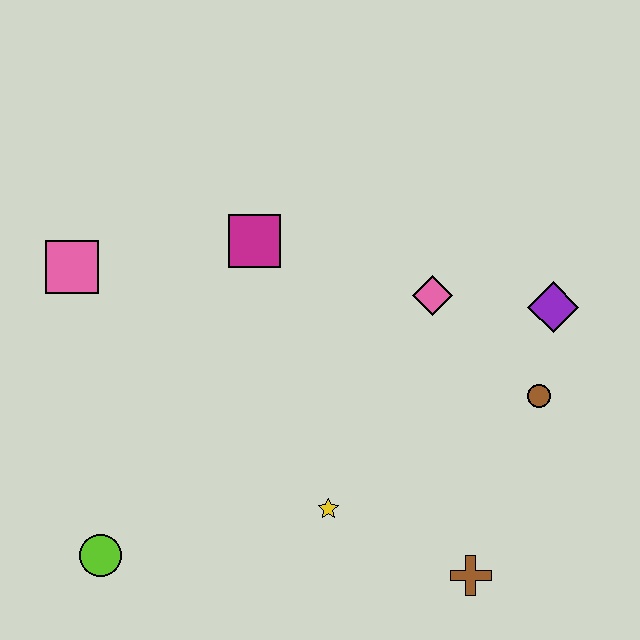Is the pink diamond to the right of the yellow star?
Yes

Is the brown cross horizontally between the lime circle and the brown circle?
Yes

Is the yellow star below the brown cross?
No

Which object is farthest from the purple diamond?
The lime circle is farthest from the purple diamond.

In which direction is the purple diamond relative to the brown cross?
The purple diamond is above the brown cross.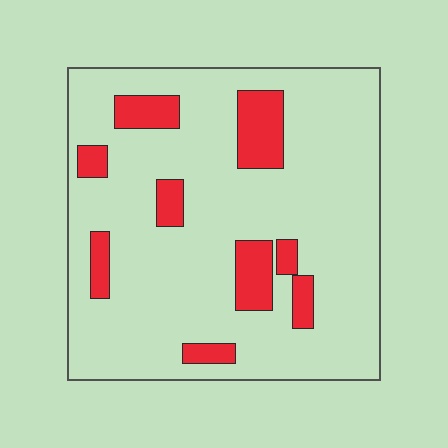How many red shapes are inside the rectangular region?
9.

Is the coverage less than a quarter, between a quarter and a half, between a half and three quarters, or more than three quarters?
Less than a quarter.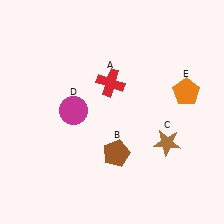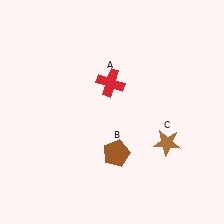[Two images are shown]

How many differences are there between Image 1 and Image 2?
There are 2 differences between the two images.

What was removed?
The magenta circle (D), the orange pentagon (E) were removed in Image 2.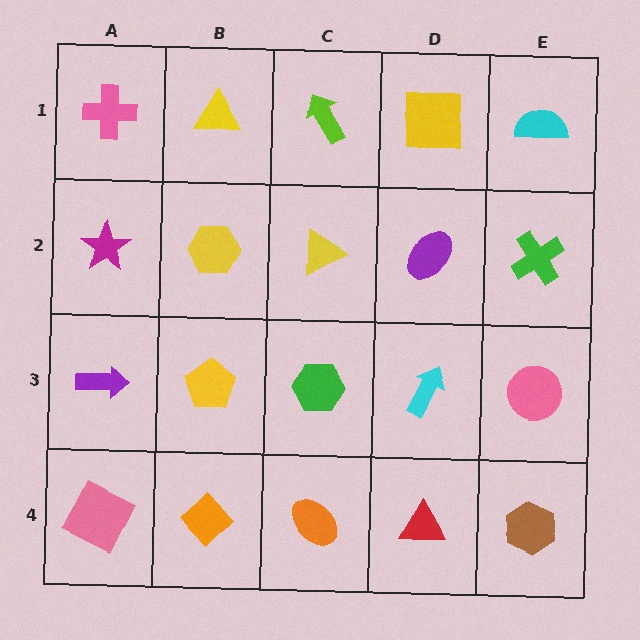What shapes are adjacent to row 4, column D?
A cyan arrow (row 3, column D), an orange ellipse (row 4, column C), a brown hexagon (row 4, column E).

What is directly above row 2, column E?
A cyan semicircle.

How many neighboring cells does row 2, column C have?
4.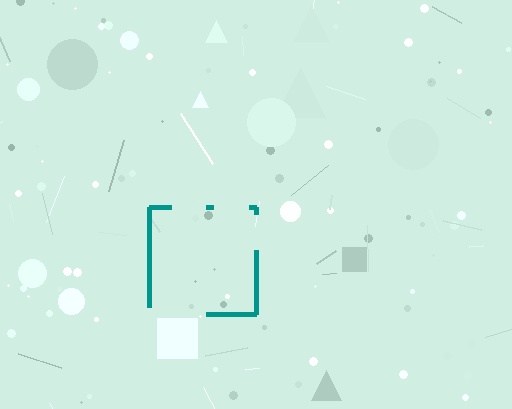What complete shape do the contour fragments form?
The contour fragments form a square.